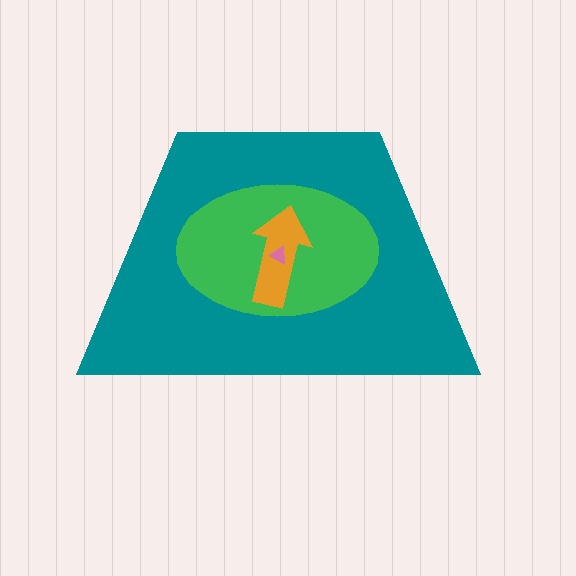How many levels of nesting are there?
4.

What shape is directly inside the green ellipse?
The orange arrow.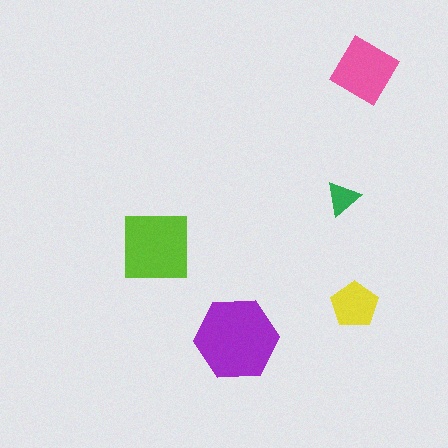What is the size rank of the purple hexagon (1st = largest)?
1st.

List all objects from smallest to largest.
The green triangle, the yellow pentagon, the pink diamond, the lime square, the purple hexagon.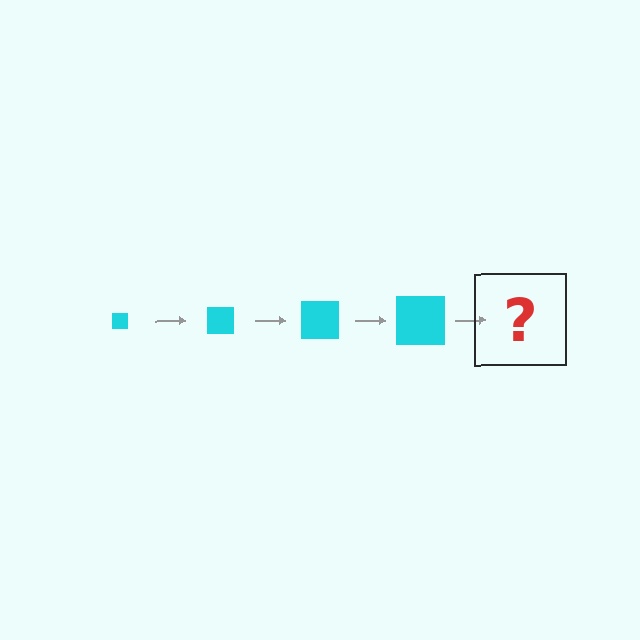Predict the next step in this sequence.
The next step is a cyan square, larger than the previous one.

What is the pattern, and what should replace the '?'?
The pattern is that the square gets progressively larger each step. The '?' should be a cyan square, larger than the previous one.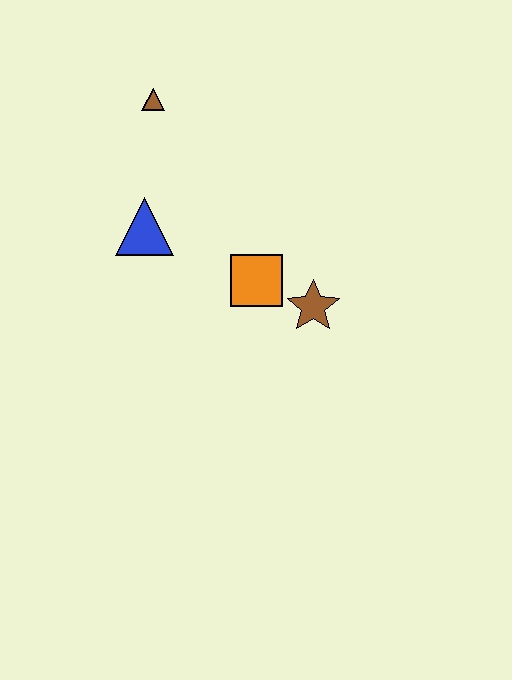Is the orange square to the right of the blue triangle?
Yes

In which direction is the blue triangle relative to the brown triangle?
The blue triangle is below the brown triangle.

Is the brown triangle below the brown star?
No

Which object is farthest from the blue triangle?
The brown star is farthest from the blue triangle.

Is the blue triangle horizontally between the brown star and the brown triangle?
No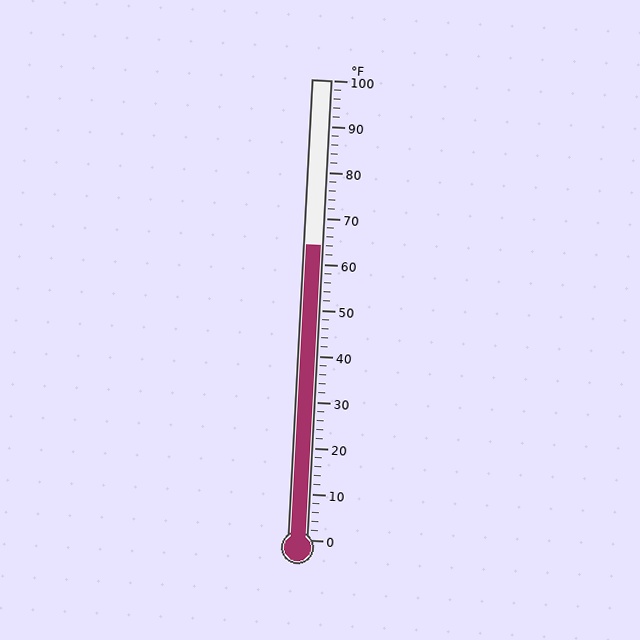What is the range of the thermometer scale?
The thermometer scale ranges from 0°F to 100°F.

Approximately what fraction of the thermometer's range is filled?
The thermometer is filled to approximately 65% of its range.